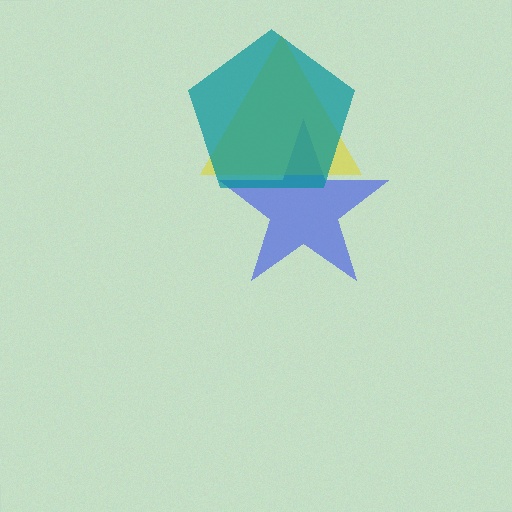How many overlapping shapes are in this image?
There are 3 overlapping shapes in the image.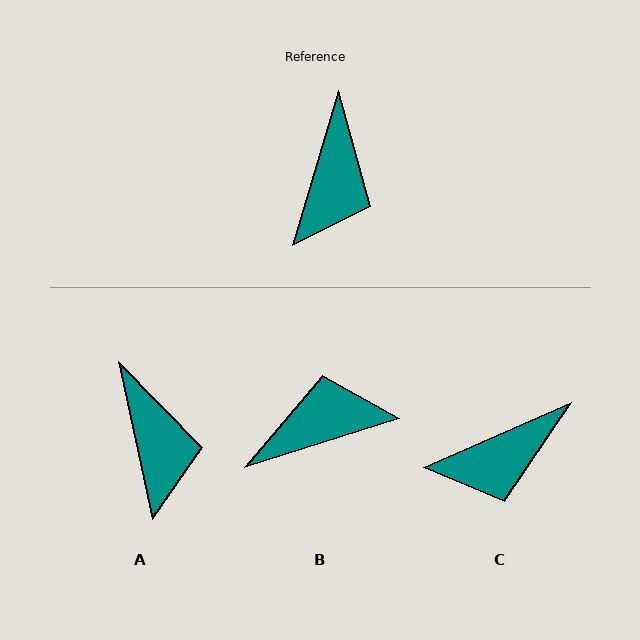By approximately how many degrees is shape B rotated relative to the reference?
Approximately 124 degrees counter-clockwise.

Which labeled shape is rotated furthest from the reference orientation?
B, about 124 degrees away.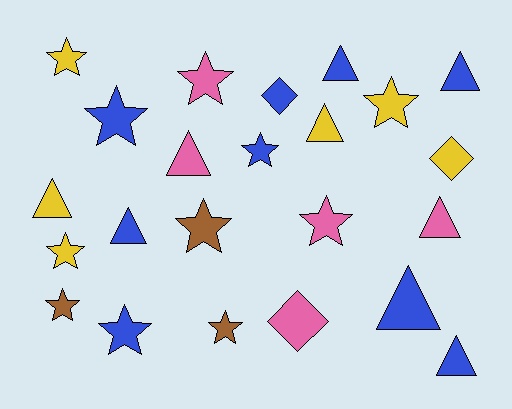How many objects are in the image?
There are 23 objects.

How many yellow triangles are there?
There are 2 yellow triangles.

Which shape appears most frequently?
Star, with 11 objects.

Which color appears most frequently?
Blue, with 9 objects.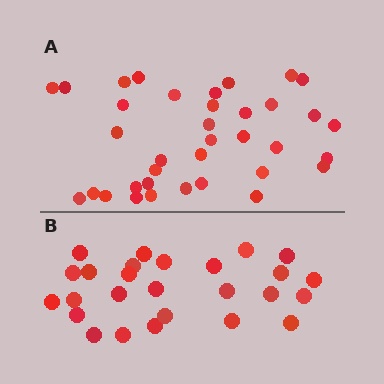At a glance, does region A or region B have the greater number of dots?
Region A (the top region) has more dots.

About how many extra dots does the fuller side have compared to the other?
Region A has roughly 10 or so more dots than region B.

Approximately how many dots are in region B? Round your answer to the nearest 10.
About 30 dots. (The exact count is 26, which rounds to 30.)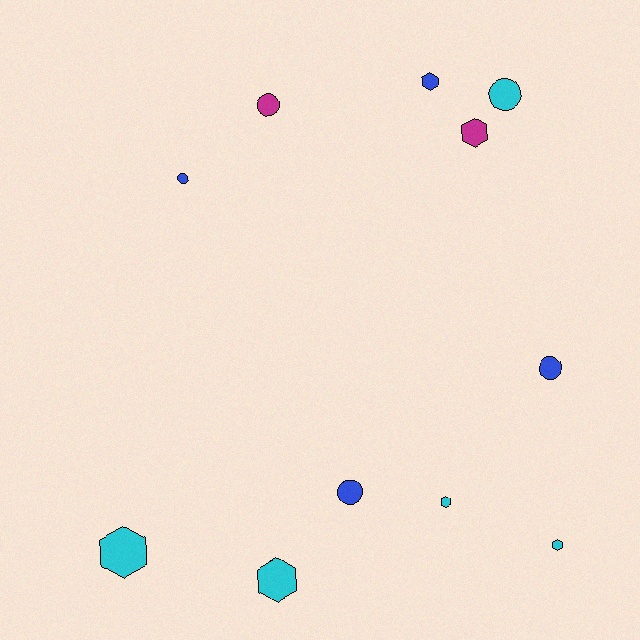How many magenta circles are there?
There is 1 magenta circle.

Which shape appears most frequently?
Hexagon, with 6 objects.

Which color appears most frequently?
Cyan, with 5 objects.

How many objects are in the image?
There are 11 objects.